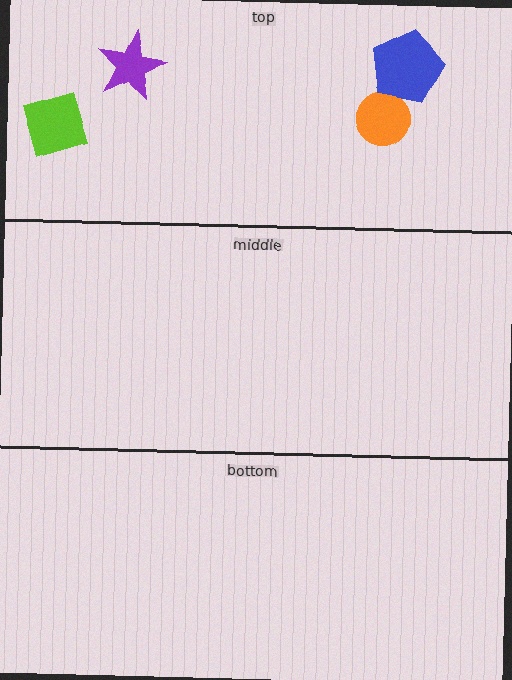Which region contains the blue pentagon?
The top region.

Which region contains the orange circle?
The top region.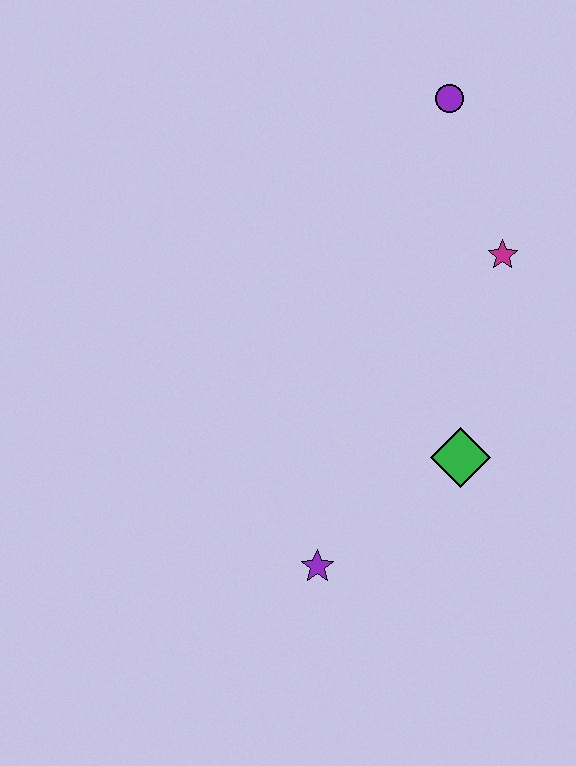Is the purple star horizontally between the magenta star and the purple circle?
No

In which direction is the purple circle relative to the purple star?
The purple circle is above the purple star.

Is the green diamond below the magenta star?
Yes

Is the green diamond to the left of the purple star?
No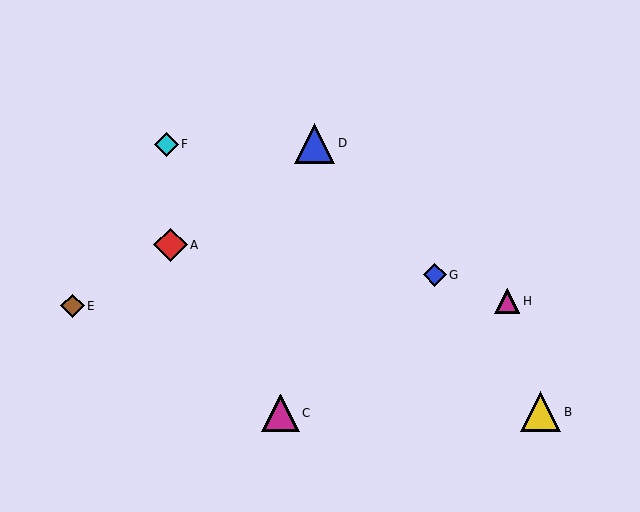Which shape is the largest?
The yellow triangle (labeled B) is the largest.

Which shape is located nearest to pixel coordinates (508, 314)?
The magenta triangle (labeled H) at (507, 301) is nearest to that location.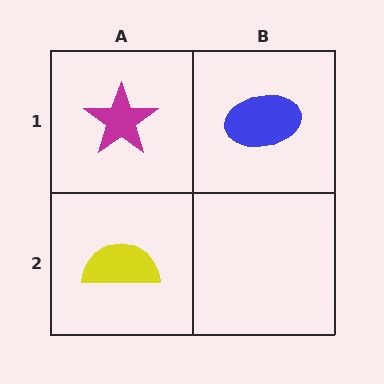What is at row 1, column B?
A blue ellipse.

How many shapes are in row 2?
1 shape.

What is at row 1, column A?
A magenta star.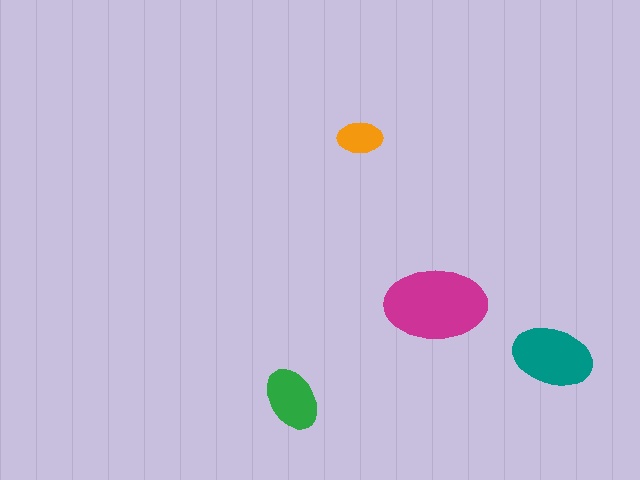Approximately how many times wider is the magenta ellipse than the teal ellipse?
About 1.5 times wider.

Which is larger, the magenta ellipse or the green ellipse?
The magenta one.